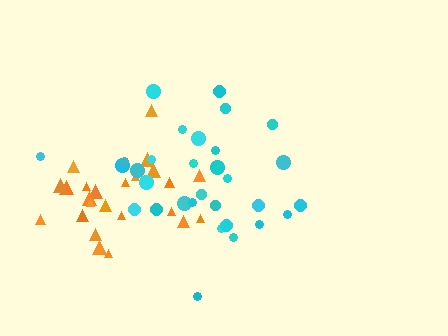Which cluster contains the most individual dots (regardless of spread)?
Cyan (31).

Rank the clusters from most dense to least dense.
orange, cyan.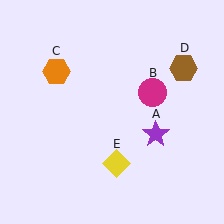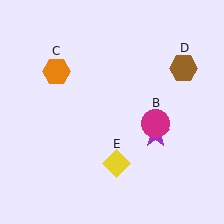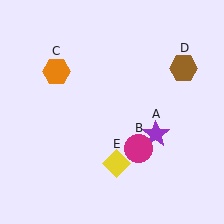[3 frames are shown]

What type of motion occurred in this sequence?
The magenta circle (object B) rotated clockwise around the center of the scene.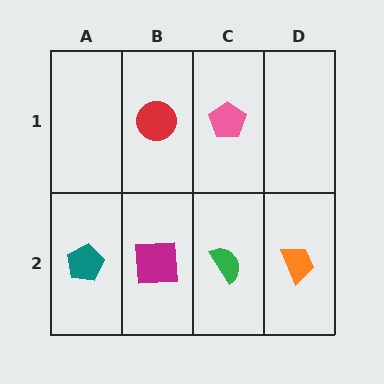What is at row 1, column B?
A red circle.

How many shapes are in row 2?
4 shapes.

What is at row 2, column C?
A green semicircle.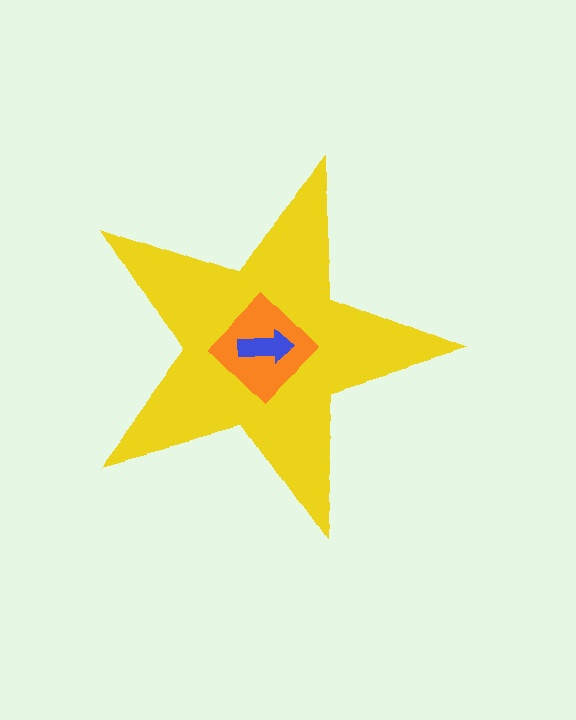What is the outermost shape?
The yellow star.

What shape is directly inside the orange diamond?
The blue arrow.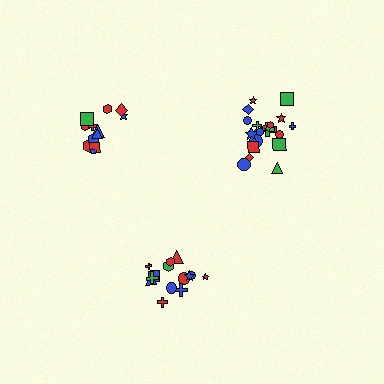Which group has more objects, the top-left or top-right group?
The top-right group.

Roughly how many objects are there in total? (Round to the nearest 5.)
Roughly 50 objects in total.